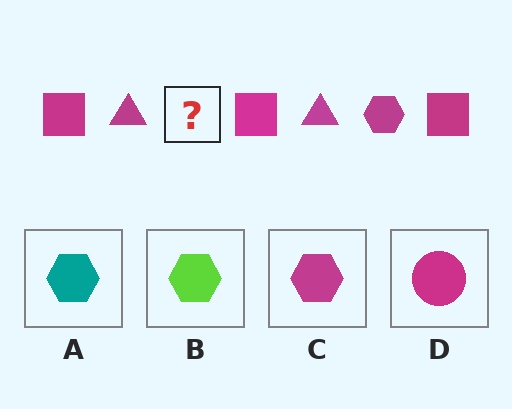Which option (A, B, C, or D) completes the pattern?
C.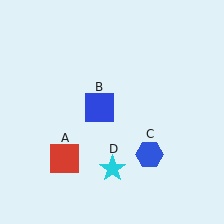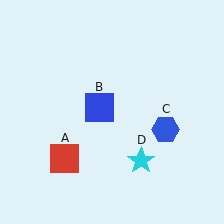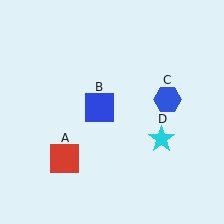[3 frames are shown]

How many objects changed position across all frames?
2 objects changed position: blue hexagon (object C), cyan star (object D).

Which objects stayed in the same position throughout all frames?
Red square (object A) and blue square (object B) remained stationary.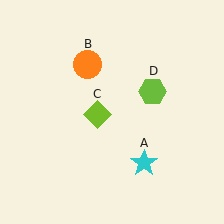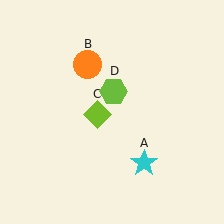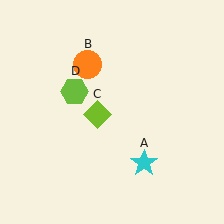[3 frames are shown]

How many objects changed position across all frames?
1 object changed position: lime hexagon (object D).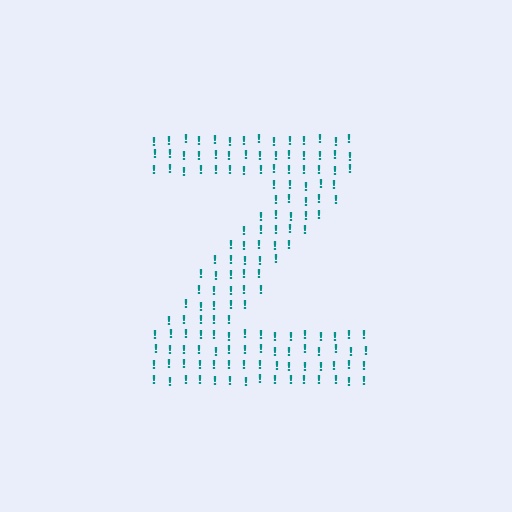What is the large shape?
The large shape is the letter Z.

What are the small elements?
The small elements are exclamation marks.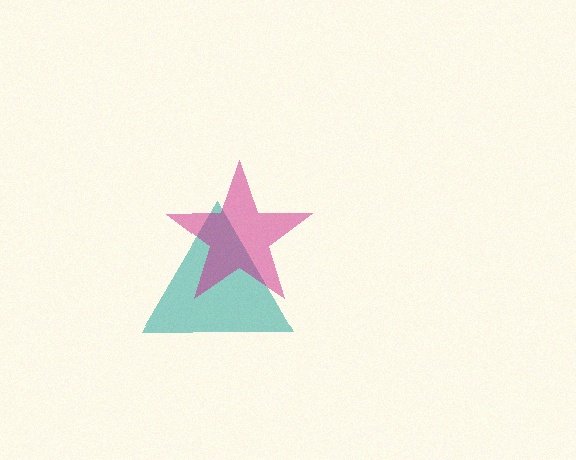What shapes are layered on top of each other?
The layered shapes are: a teal triangle, a magenta star.